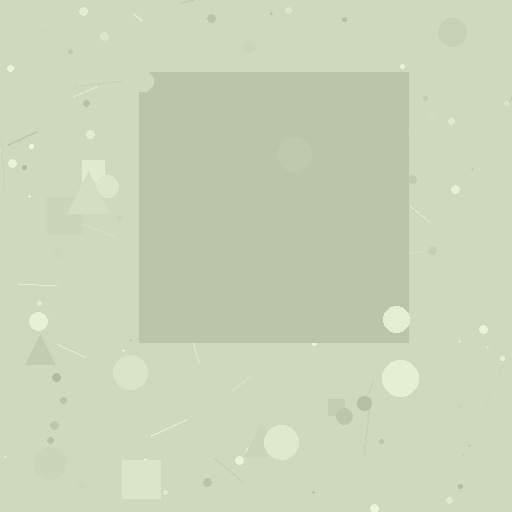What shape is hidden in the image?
A square is hidden in the image.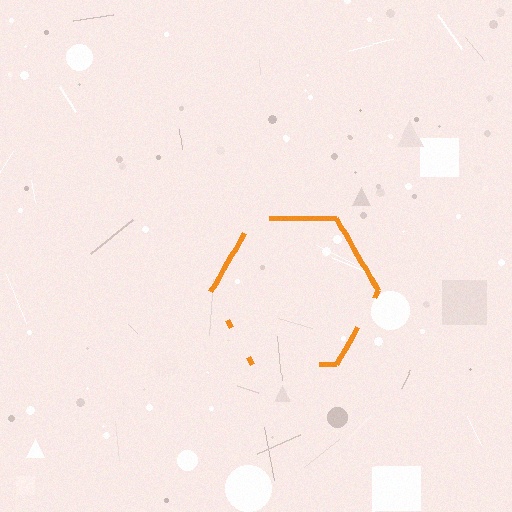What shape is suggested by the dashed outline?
The dashed outline suggests a hexagon.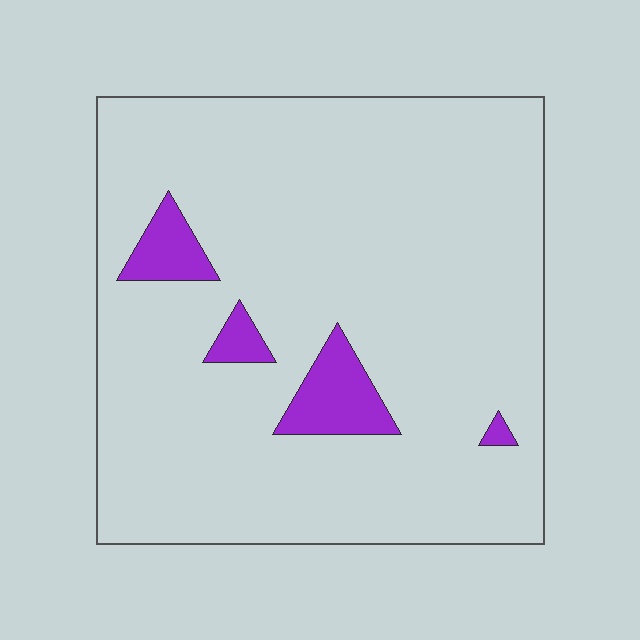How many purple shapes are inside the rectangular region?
4.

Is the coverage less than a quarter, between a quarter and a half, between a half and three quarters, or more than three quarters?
Less than a quarter.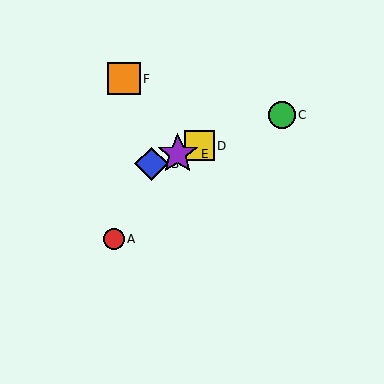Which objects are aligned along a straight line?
Objects B, C, D, E are aligned along a straight line.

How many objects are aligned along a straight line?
4 objects (B, C, D, E) are aligned along a straight line.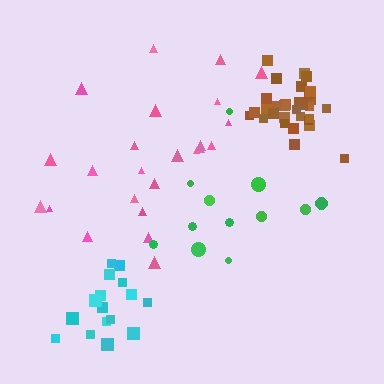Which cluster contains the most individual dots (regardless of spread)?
Brown (32).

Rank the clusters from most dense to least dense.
brown, cyan, pink, green.